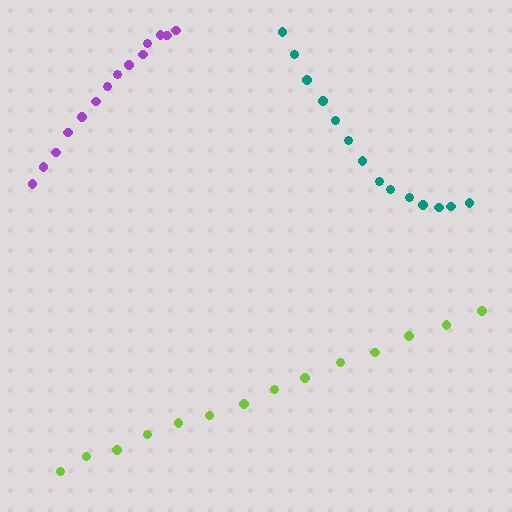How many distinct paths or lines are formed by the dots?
There are 3 distinct paths.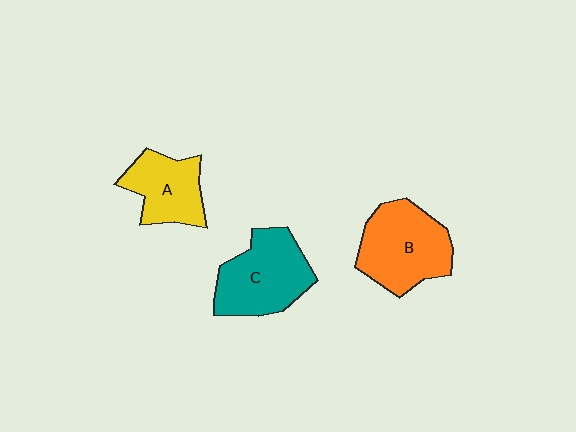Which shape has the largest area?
Shape B (orange).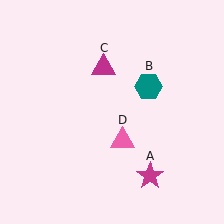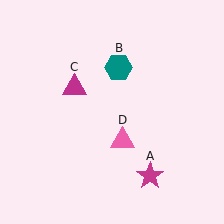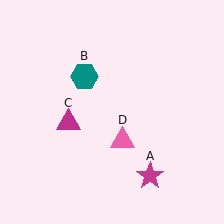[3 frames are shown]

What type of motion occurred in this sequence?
The teal hexagon (object B), magenta triangle (object C) rotated counterclockwise around the center of the scene.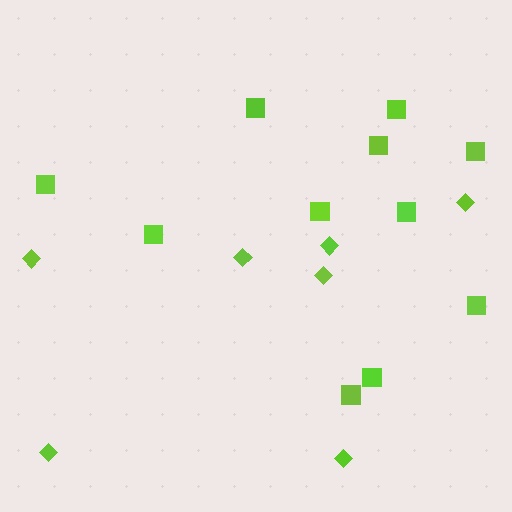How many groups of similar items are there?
There are 2 groups: one group of squares (11) and one group of diamonds (7).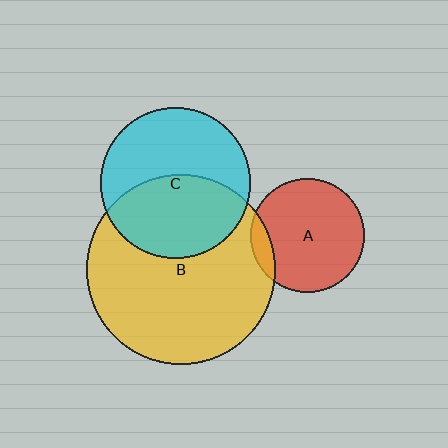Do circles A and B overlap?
Yes.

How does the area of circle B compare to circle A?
Approximately 2.8 times.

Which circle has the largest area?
Circle B (yellow).